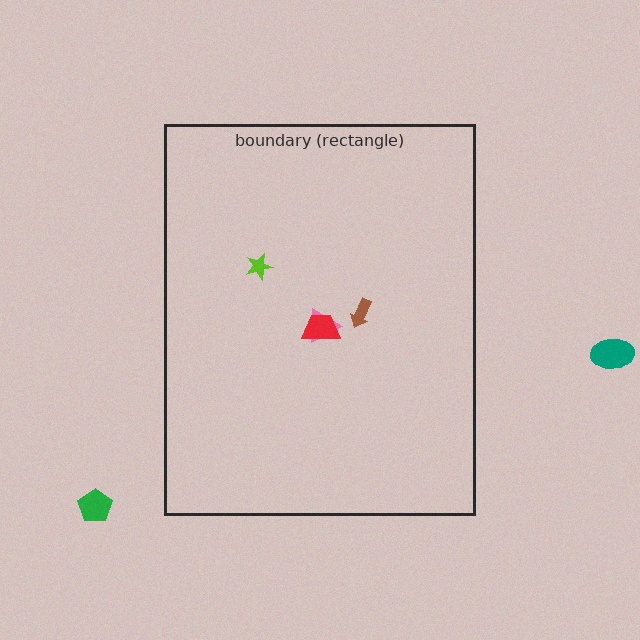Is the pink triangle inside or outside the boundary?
Inside.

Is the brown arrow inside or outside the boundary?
Inside.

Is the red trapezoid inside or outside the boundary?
Inside.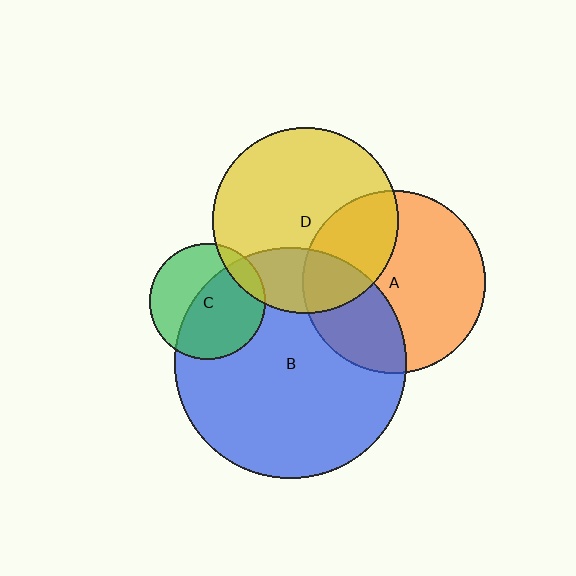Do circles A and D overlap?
Yes.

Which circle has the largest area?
Circle B (blue).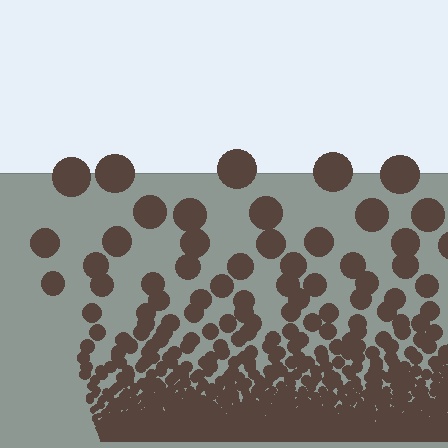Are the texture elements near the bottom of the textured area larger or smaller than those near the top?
Smaller. The gradient is inverted — elements near the bottom are smaller and denser.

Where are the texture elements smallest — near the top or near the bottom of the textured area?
Near the bottom.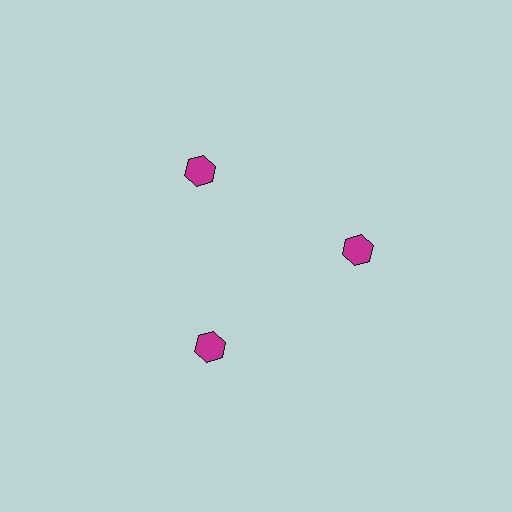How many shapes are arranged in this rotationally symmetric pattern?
There are 3 shapes, arranged in 3 groups of 1.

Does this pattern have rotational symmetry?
Yes, this pattern has 3-fold rotational symmetry. It looks the same after rotating 120 degrees around the center.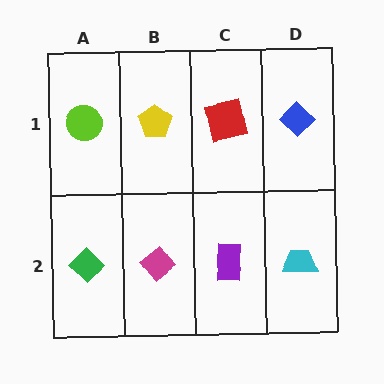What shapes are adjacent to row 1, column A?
A green diamond (row 2, column A), a yellow pentagon (row 1, column B).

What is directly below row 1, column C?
A purple rectangle.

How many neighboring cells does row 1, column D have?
2.